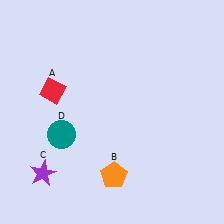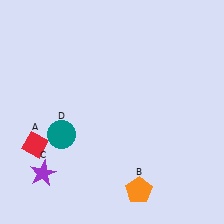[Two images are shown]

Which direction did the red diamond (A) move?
The red diamond (A) moved down.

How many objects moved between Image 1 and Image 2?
2 objects moved between the two images.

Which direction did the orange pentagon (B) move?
The orange pentagon (B) moved right.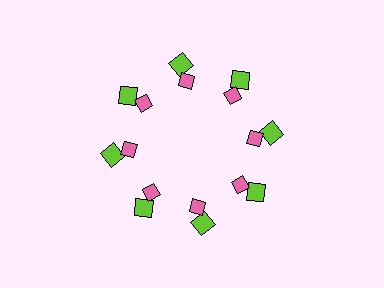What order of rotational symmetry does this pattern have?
This pattern has 8-fold rotational symmetry.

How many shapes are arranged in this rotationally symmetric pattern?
There are 16 shapes, arranged in 8 groups of 2.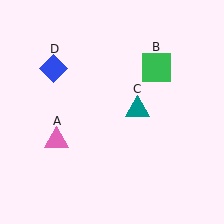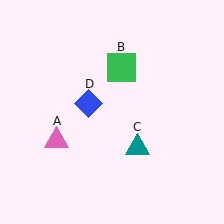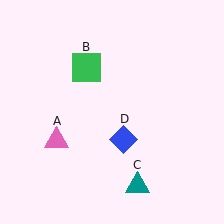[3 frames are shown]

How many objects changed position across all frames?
3 objects changed position: green square (object B), teal triangle (object C), blue diamond (object D).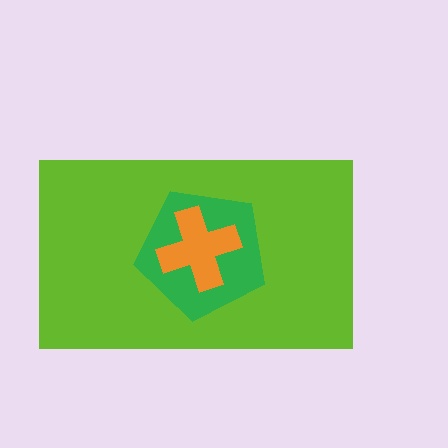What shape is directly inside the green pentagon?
The orange cross.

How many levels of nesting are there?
3.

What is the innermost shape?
The orange cross.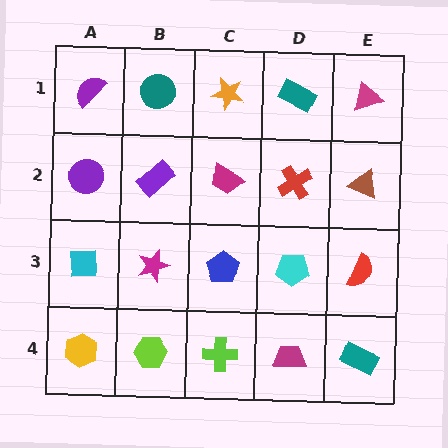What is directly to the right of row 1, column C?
A teal rectangle.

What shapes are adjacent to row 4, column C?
A blue pentagon (row 3, column C), a lime hexagon (row 4, column B), a magenta trapezoid (row 4, column D).